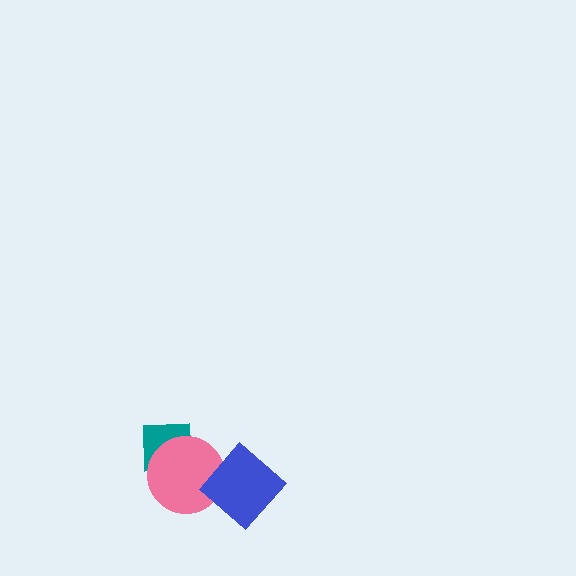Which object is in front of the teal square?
The pink circle is in front of the teal square.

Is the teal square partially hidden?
Yes, it is partially covered by another shape.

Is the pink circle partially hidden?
Yes, it is partially covered by another shape.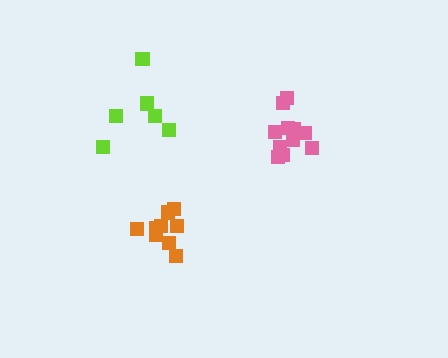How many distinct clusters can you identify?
There are 3 distinct clusters.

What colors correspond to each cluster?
The clusters are colored: orange, pink, lime.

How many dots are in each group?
Group 1: 9 dots, Group 2: 11 dots, Group 3: 6 dots (26 total).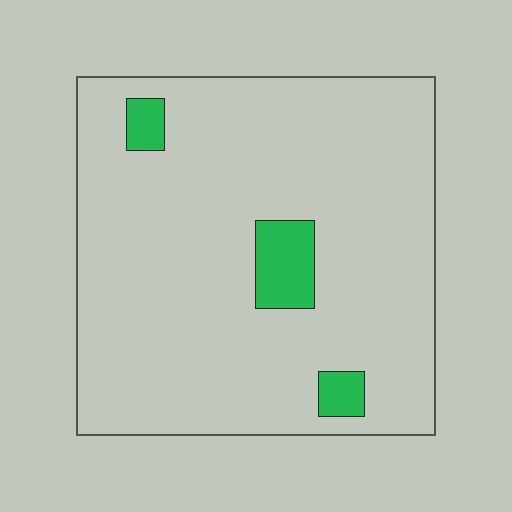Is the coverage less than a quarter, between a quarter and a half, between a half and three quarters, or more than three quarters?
Less than a quarter.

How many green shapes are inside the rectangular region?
3.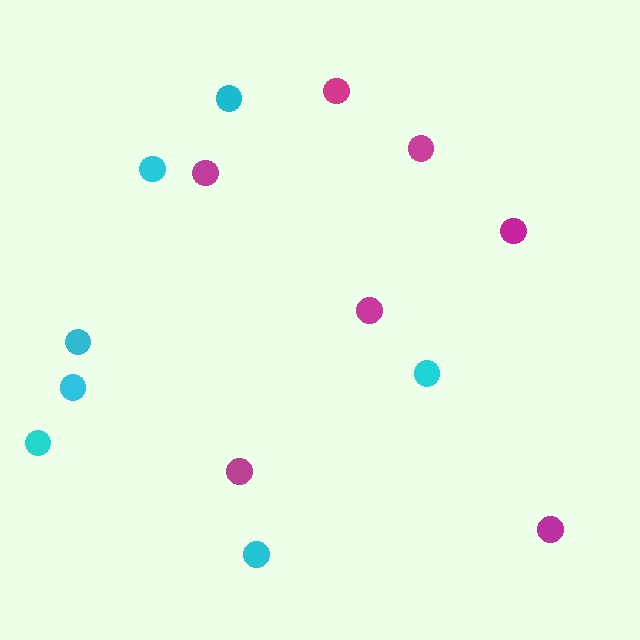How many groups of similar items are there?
There are 2 groups: one group of cyan circles (7) and one group of magenta circles (7).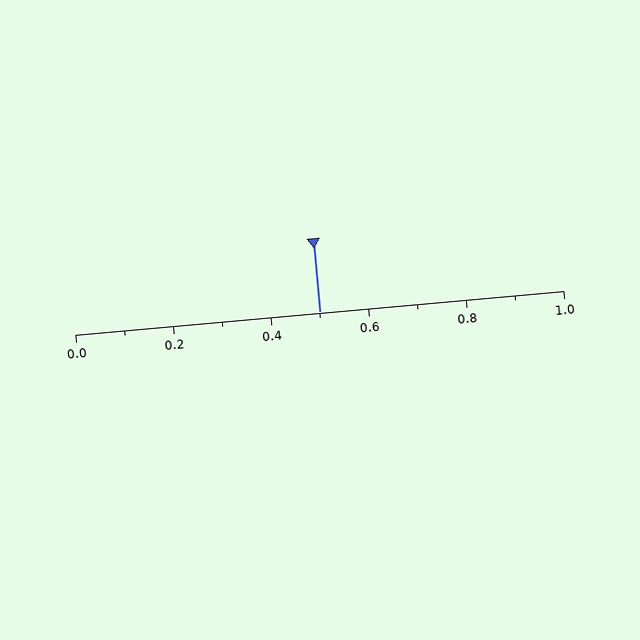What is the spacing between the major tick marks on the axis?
The major ticks are spaced 0.2 apart.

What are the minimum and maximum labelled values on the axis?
The axis runs from 0.0 to 1.0.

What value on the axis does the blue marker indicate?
The marker indicates approximately 0.5.